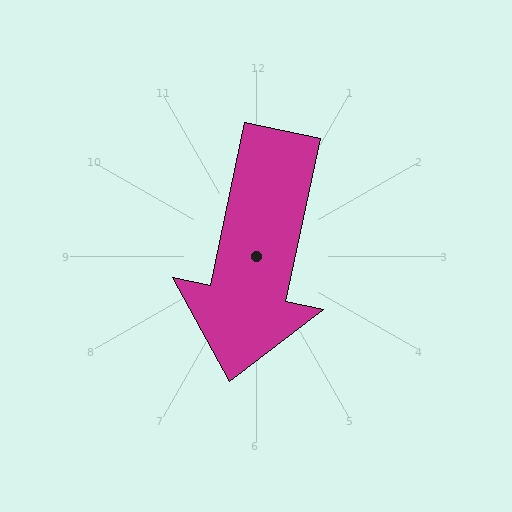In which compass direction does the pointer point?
South.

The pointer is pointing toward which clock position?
Roughly 6 o'clock.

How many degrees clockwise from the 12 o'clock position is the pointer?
Approximately 192 degrees.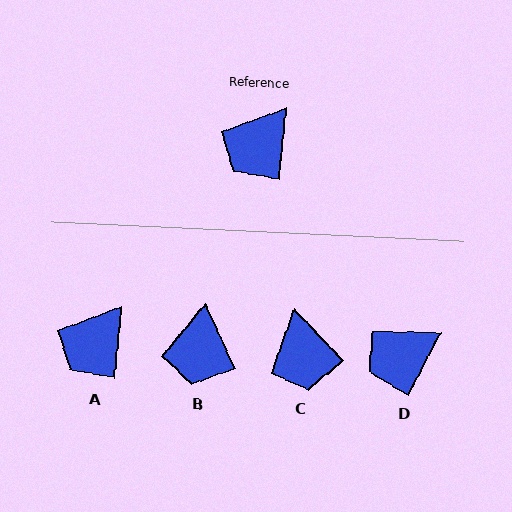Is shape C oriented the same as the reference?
No, it is off by about 50 degrees.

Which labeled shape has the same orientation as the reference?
A.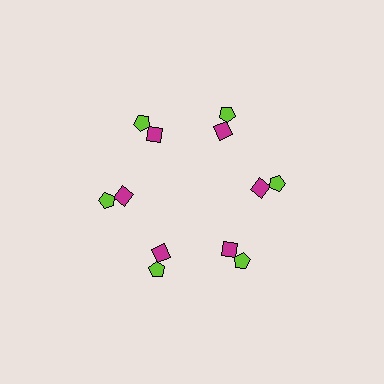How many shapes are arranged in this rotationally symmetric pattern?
There are 12 shapes, arranged in 6 groups of 2.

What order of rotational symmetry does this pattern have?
This pattern has 6-fold rotational symmetry.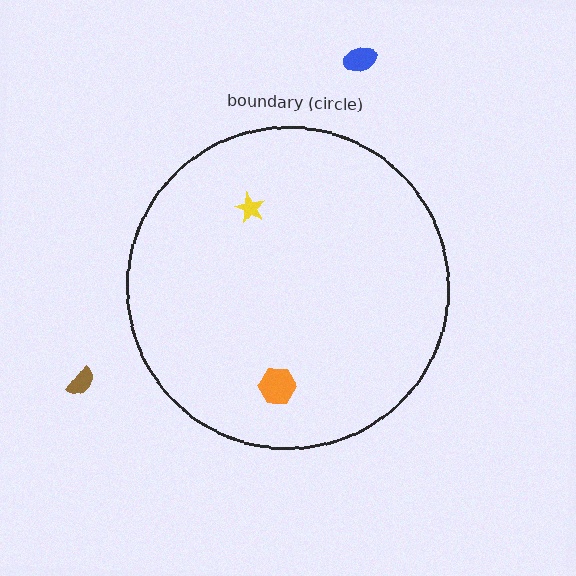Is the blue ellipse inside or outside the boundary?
Outside.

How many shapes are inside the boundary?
2 inside, 2 outside.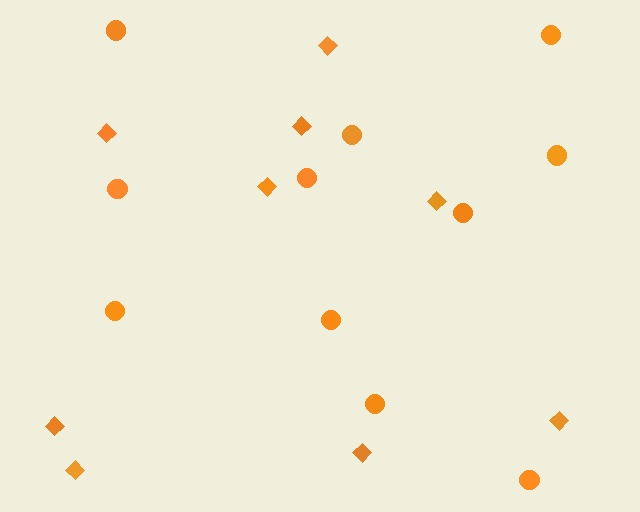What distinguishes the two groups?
There are 2 groups: one group of diamonds (9) and one group of circles (11).